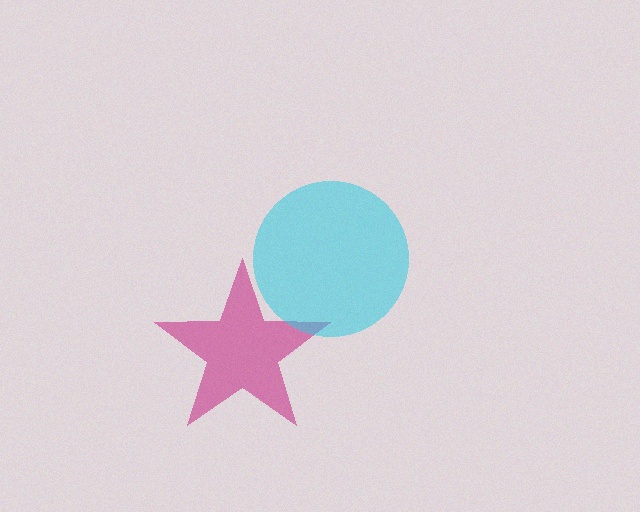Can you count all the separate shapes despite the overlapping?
Yes, there are 2 separate shapes.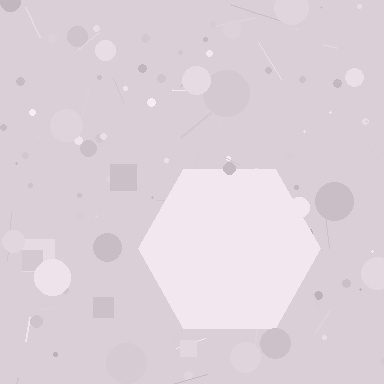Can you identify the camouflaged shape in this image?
The camouflaged shape is a hexagon.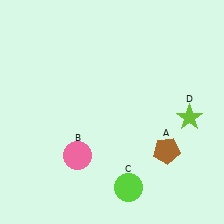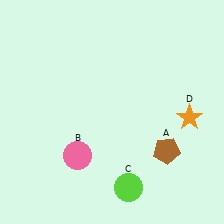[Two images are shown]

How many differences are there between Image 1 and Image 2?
There is 1 difference between the two images.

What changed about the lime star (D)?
In Image 1, D is lime. In Image 2, it changed to orange.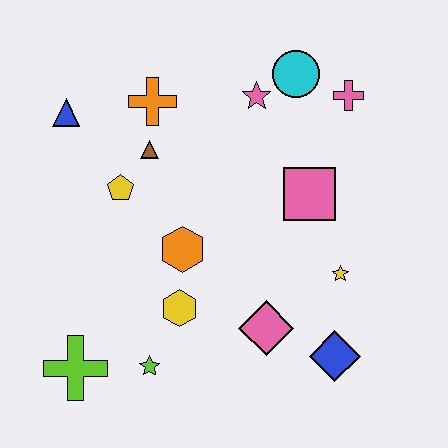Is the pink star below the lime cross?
No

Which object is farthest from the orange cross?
The blue diamond is farthest from the orange cross.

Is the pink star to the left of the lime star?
No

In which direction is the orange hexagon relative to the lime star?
The orange hexagon is above the lime star.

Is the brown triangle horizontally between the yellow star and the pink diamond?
No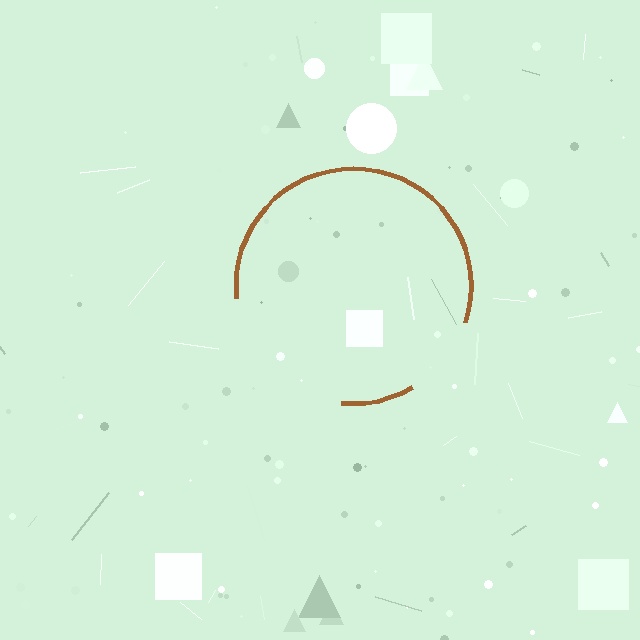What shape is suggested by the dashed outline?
The dashed outline suggests a circle.